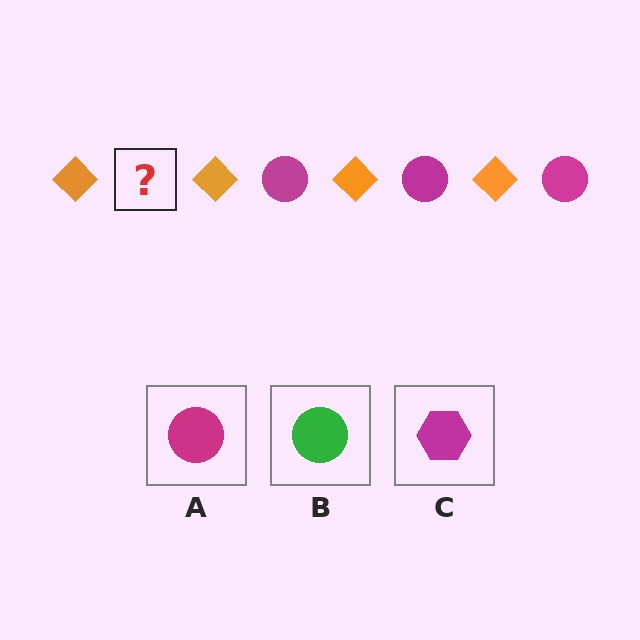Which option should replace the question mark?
Option A.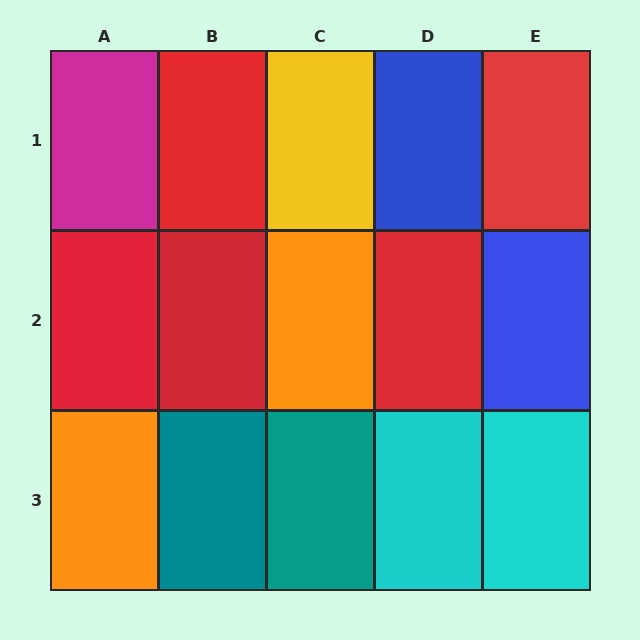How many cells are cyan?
2 cells are cyan.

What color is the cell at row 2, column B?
Red.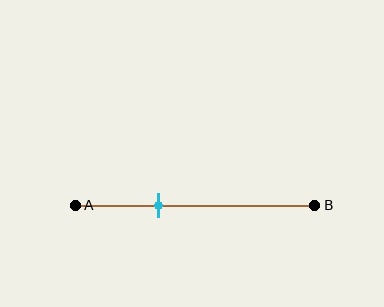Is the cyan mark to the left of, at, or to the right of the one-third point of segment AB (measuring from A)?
The cyan mark is approximately at the one-third point of segment AB.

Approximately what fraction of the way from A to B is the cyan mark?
The cyan mark is approximately 35% of the way from A to B.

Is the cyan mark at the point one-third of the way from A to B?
Yes, the mark is approximately at the one-third point.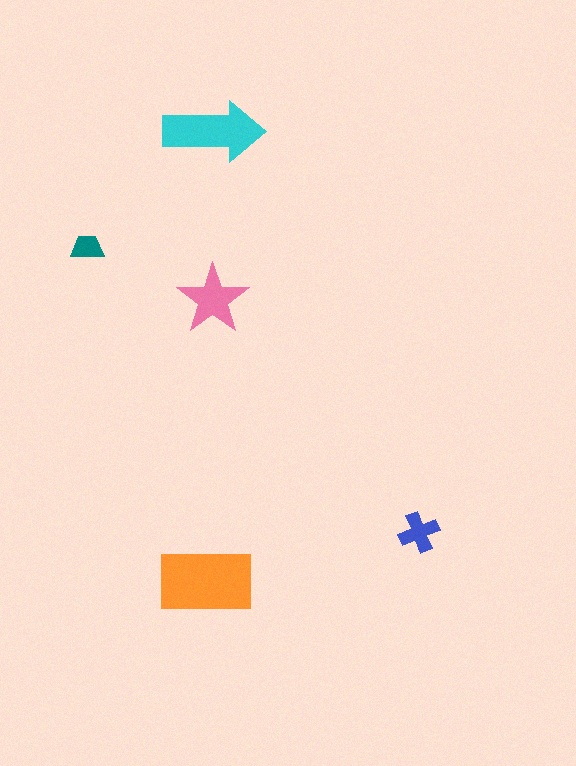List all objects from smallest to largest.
The teal trapezoid, the blue cross, the pink star, the cyan arrow, the orange rectangle.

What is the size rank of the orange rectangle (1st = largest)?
1st.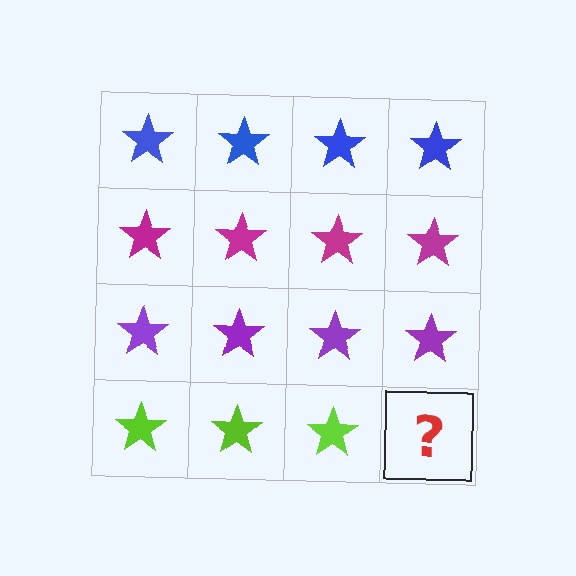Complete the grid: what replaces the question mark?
The question mark should be replaced with a lime star.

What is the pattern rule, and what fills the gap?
The rule is that each row has a consistent color. The gap should be filled with a lime star.